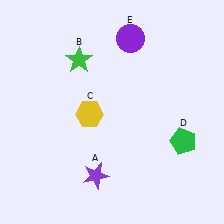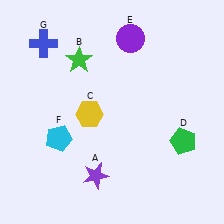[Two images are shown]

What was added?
A cyan pentagon (F), a blue cross (G) were added in Image 2.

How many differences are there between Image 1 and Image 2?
There are 2 differences between the two images.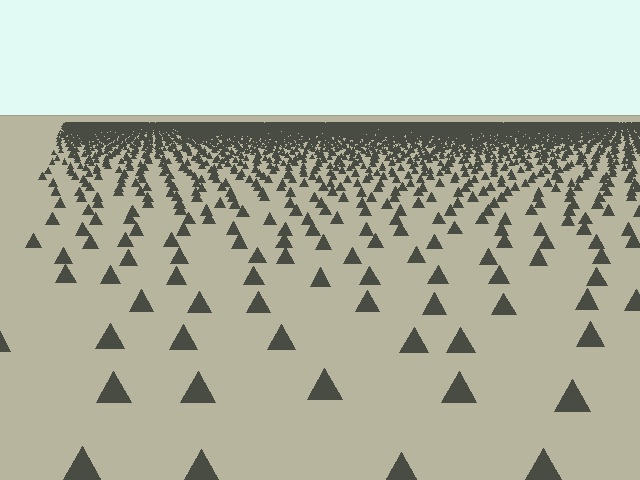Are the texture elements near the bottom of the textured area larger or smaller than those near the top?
Larger. Near the bottom, elements are closer to the viewer and appear at a bigger on-screen size.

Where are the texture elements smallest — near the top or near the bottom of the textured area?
Near the top.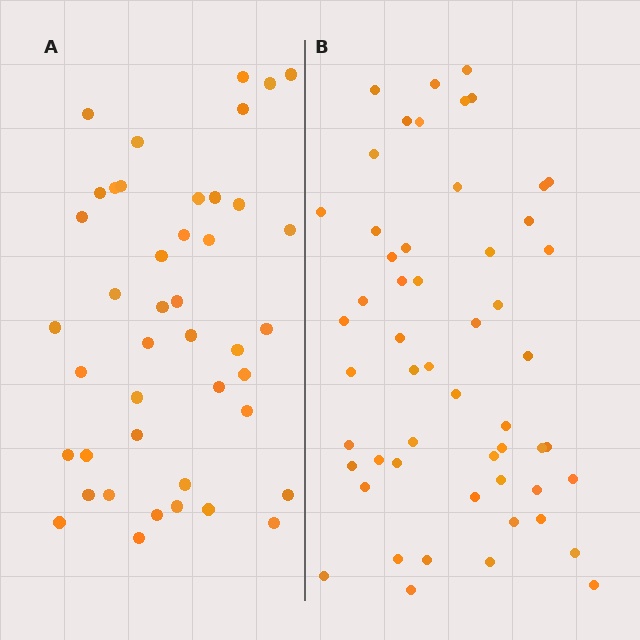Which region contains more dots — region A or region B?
Region B (the right region) has more dots.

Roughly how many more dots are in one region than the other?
Region B has roughly 12 or so more dots than region A.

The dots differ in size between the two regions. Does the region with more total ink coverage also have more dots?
No. Region A has more total ink coverage because its dots are larger, but region B actually contains more individual dots. Total area can be misleading — the number of items is what matters here.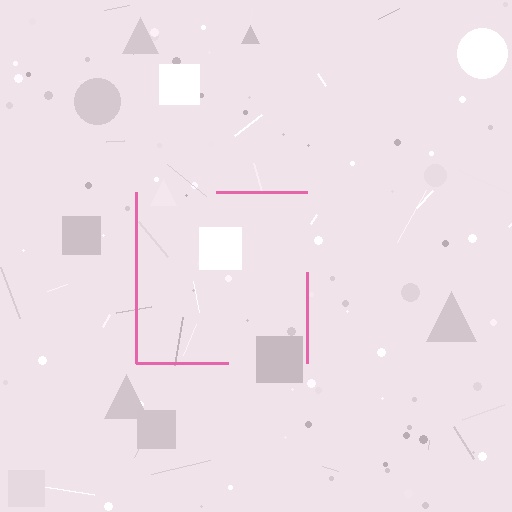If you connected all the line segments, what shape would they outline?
They would outline a square.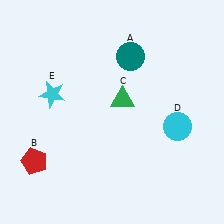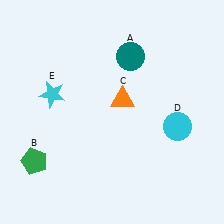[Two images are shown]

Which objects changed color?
B changed from red to green. C changed from green to orange.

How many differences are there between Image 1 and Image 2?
There are 2 differences between the two images.